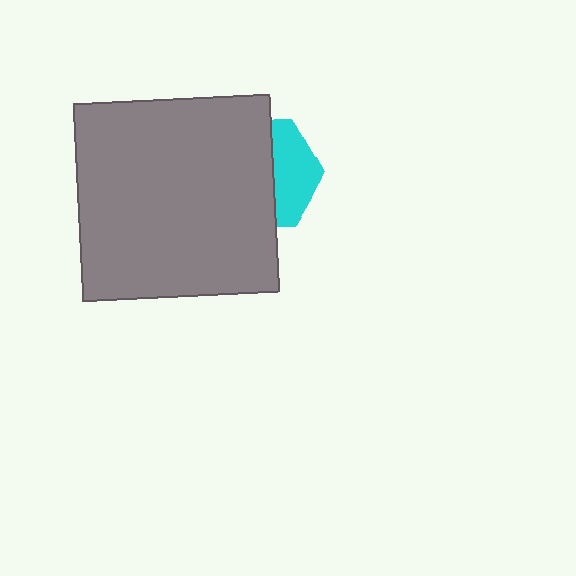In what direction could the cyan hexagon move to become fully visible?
The cyan hexagon could move right. That would shift it out from behind the gray square entirely.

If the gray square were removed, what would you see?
You would see the complete cyan hexagon.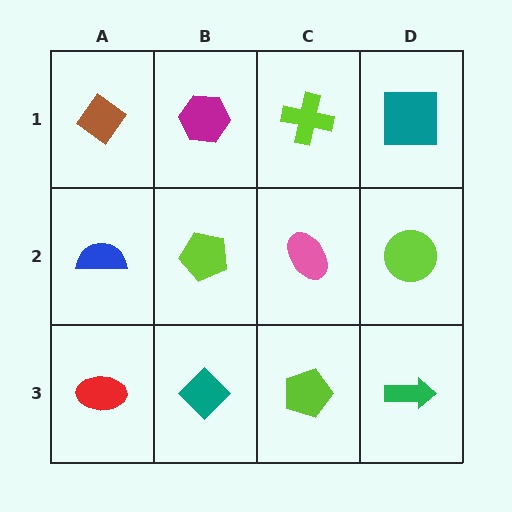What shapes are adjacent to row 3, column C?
A pink ellipse (row 2, column C), a teal diamond (row 3, column B), a green arrow (row 3, column D).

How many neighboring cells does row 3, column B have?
3.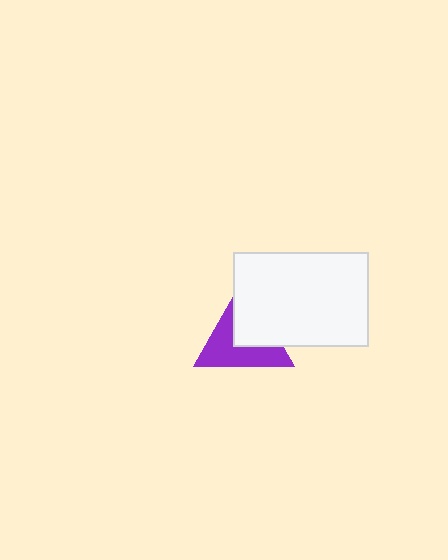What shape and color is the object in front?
The object in front is a white rectangle.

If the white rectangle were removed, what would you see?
You would see the complete purple triangle.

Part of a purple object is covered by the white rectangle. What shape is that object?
It is a triangle.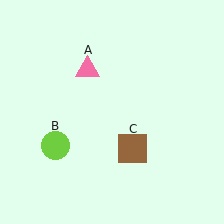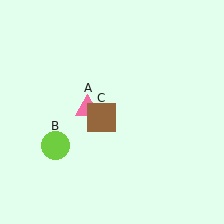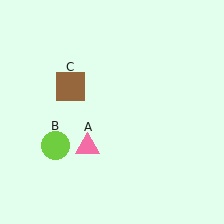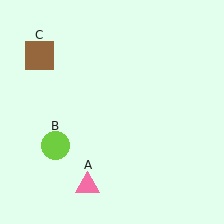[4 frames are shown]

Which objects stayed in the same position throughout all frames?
Lime circle (object B) remained stationary.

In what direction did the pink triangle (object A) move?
The pink triangle (object A) moved down.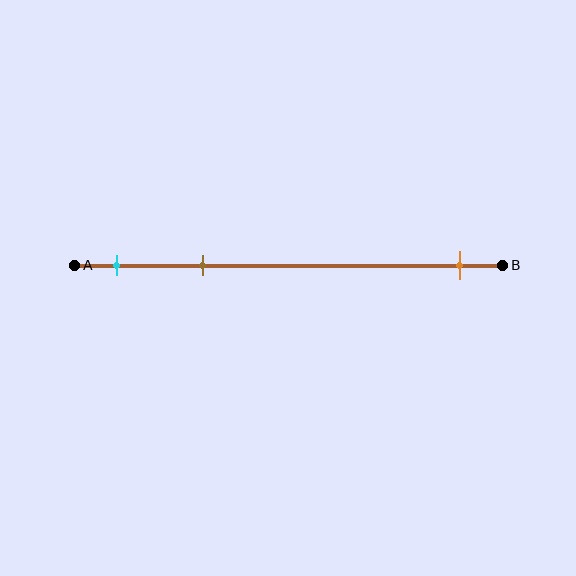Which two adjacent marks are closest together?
The cyan and brown marks are the closest adjacent pair.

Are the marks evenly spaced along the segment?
No, the marks are not evenly spaced.